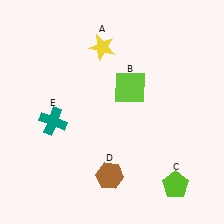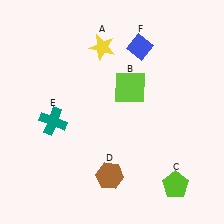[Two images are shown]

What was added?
A blue diamond (F) was added in Image 2.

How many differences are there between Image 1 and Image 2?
There is 1 difference between the two images.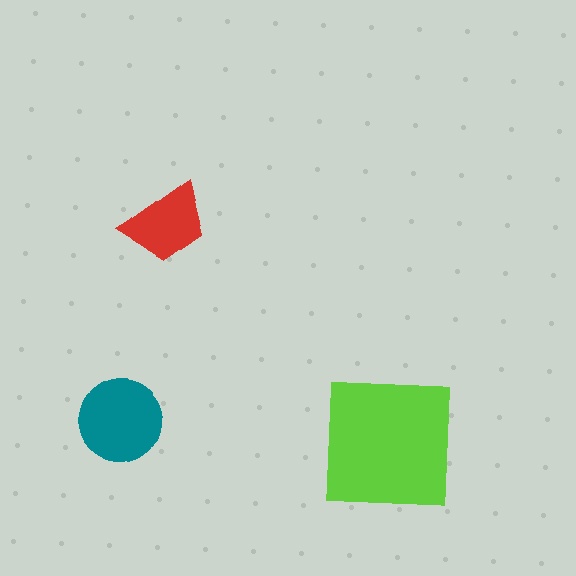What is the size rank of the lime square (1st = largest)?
1st.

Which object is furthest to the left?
The teal circle is leftmost.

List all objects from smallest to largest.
The red trapezoid, the teal circle, the lime square.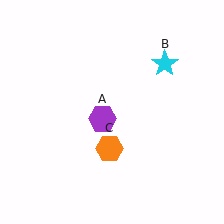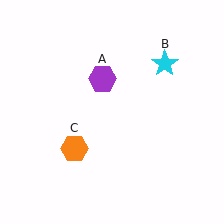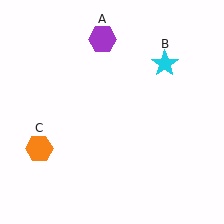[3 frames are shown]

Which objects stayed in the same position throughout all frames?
Cyan star (object B) remained stationary.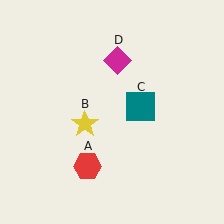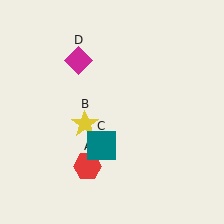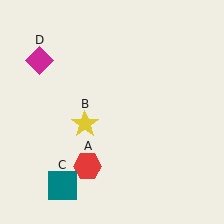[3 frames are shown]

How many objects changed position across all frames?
2 objects changed position: teal square (object C), magenta diamond (object D).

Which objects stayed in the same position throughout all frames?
Red hexagon (object A) and yellow star (object B) remained stationary.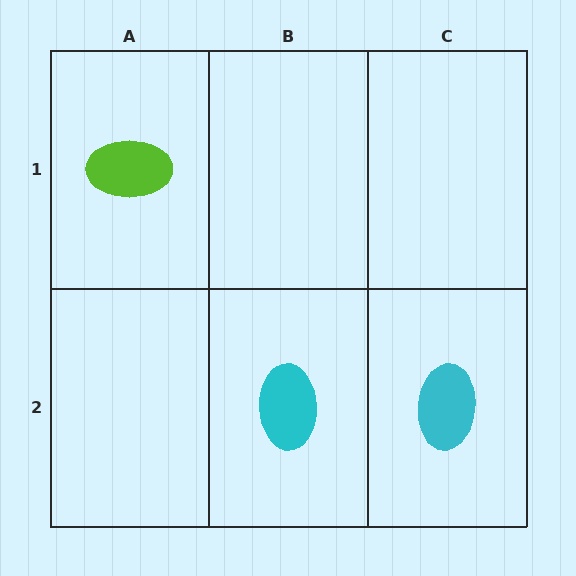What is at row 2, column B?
A cyan ellipse.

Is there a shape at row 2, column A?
No, that cell is empty.